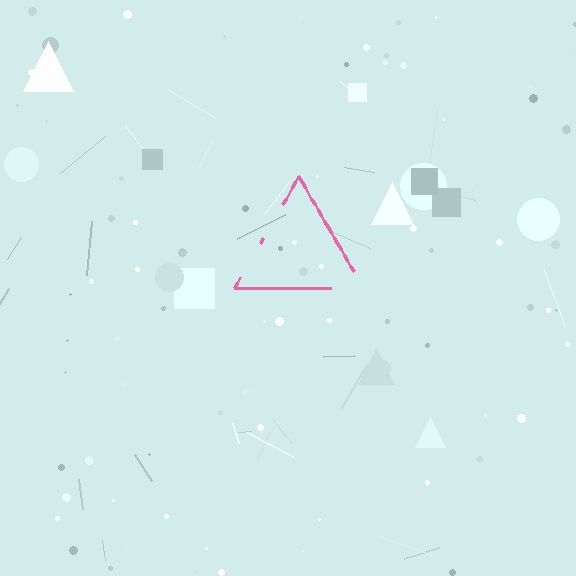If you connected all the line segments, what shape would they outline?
They would outline a triangle.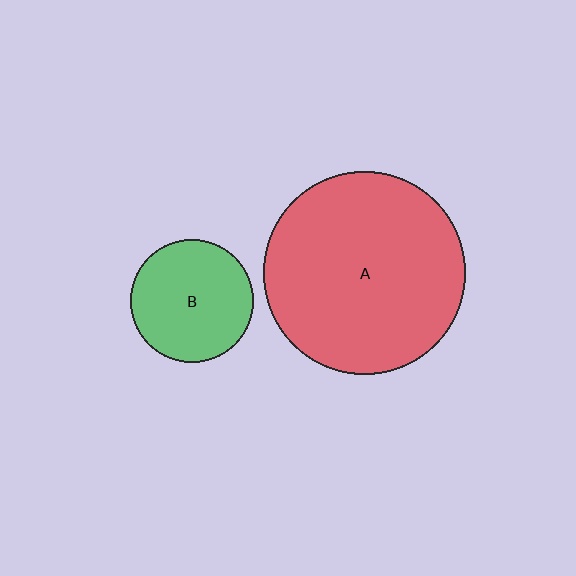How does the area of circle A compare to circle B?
Approximately 2.7 times.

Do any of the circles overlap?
No, none of the circles overlap.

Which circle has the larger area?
Circle A (red).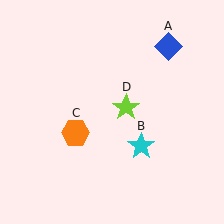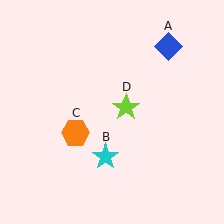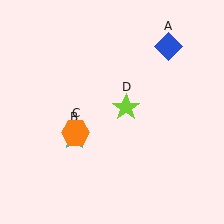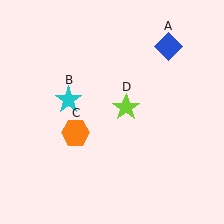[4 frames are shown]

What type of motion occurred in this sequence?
The cyan star (object B) rotated clockwise around the center of the scene.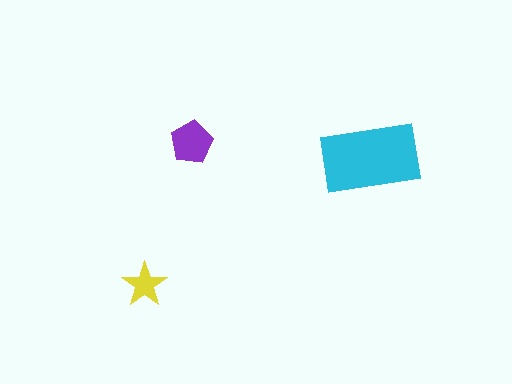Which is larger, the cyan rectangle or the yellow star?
The cyan rectangle.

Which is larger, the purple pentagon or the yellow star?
The purple pentagon.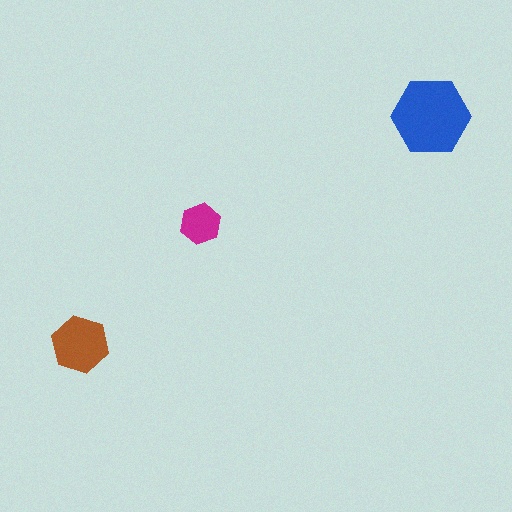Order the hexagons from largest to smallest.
the blue one, the brown one, the magenta one.